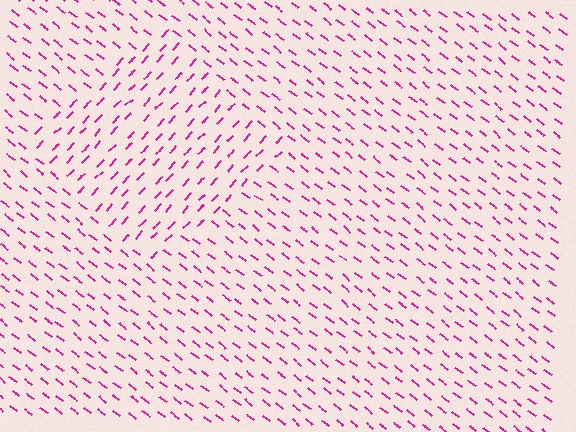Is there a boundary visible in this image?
Yes, there is a texture boundary formed by a change in line orientation.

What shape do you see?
I see a diamond.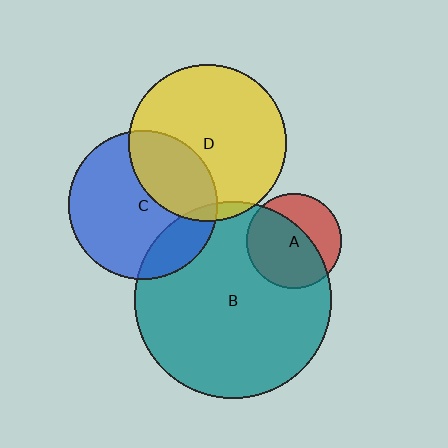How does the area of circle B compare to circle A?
Approximately 4.3 times.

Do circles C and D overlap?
Yes.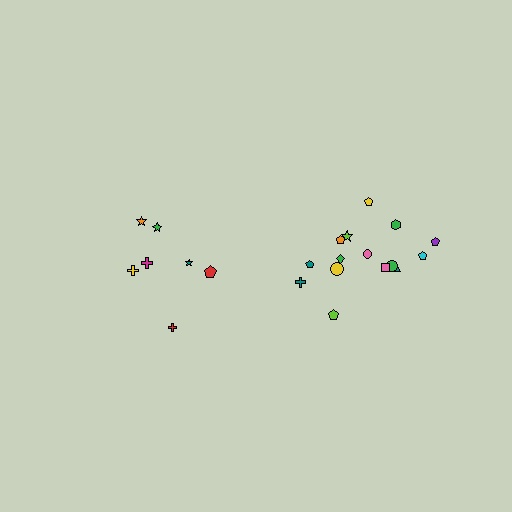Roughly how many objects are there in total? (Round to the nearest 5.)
Roughly 20 objects in total.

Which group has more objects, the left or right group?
The right group.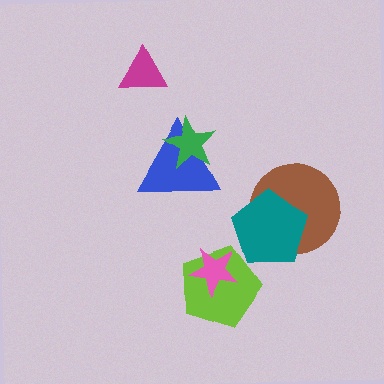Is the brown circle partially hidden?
Yes, it is partially covered by another shape.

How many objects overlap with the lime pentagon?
1 object overlaps with the lime pentagon.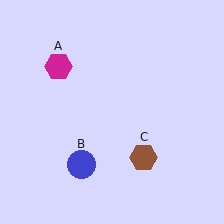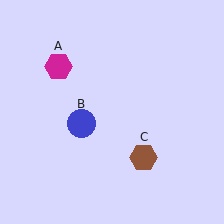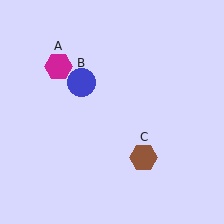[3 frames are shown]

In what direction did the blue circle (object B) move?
The blue circle (object B) moved up.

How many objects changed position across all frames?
1 object changed position: blue circle (object B).